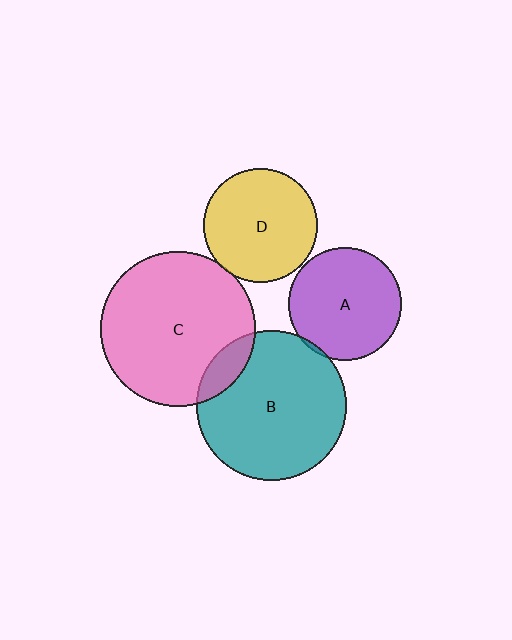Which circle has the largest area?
Circle C (pink).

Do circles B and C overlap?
Yes.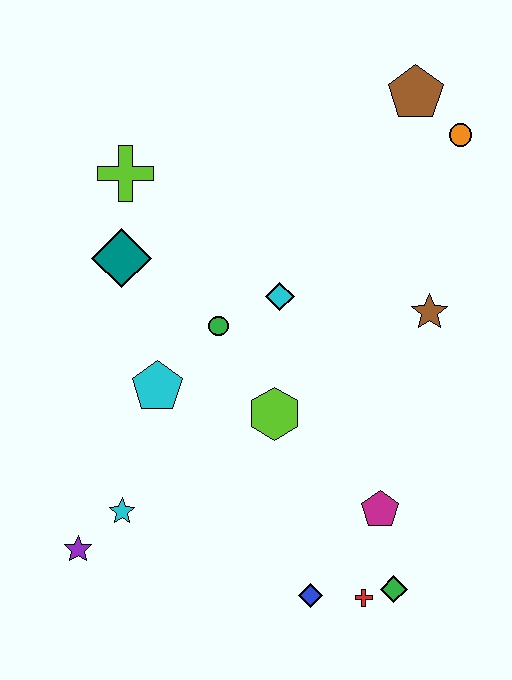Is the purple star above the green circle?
No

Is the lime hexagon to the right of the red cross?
No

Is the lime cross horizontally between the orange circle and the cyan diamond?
No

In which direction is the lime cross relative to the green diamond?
The lime cross is above the green diamond.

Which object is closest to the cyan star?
The purple star is closest to the cyan star.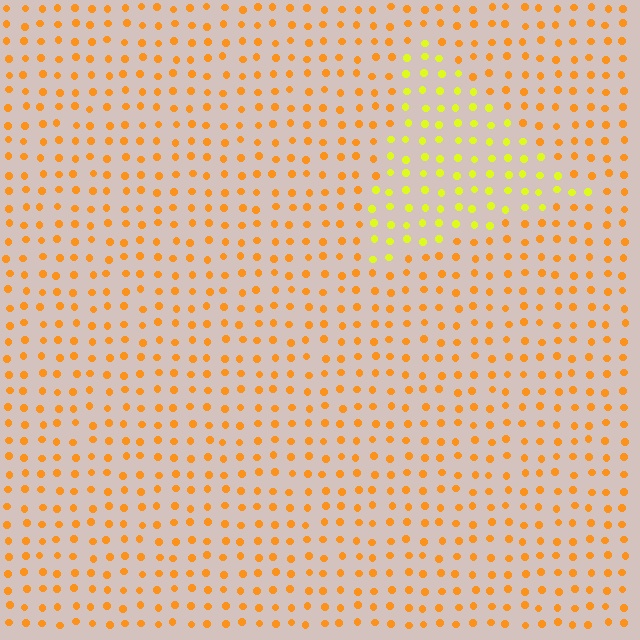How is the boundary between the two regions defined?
The boundary is defined purely by a slight shift in hue (about 36 degrees). Spacing, size, and orientation are identical on both sides.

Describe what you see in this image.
The image is filled with small orange elements in a uniform arrangement. A triangle-shaped region is visible where the elements are tinted to a slightly different hue, forming a subtle color boundary.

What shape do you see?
I see a triangle.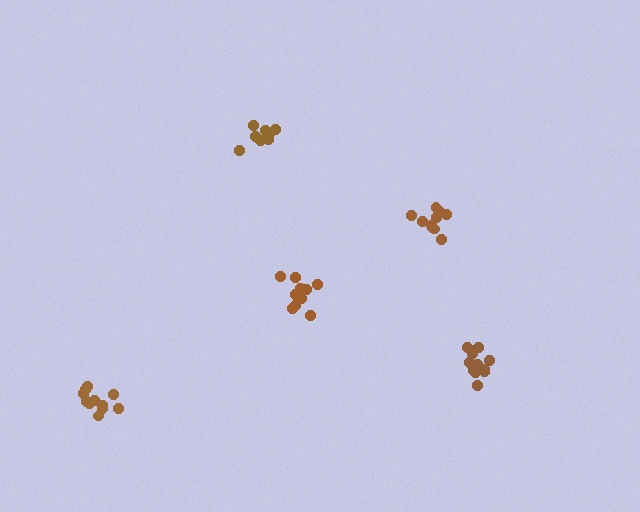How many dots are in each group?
Group 1: 11 dots, Group 2: 11 dots, Group 3: 10 dots, Group 4: 13 dots, Group 5: 9 dots (54 total).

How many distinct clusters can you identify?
There are 5 distinct clusters.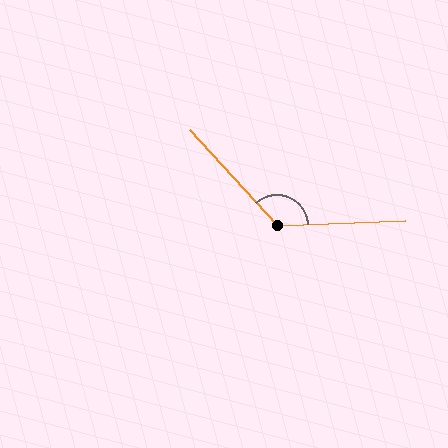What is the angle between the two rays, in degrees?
Approximately 130 degrees.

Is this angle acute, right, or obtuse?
It is obtuse.